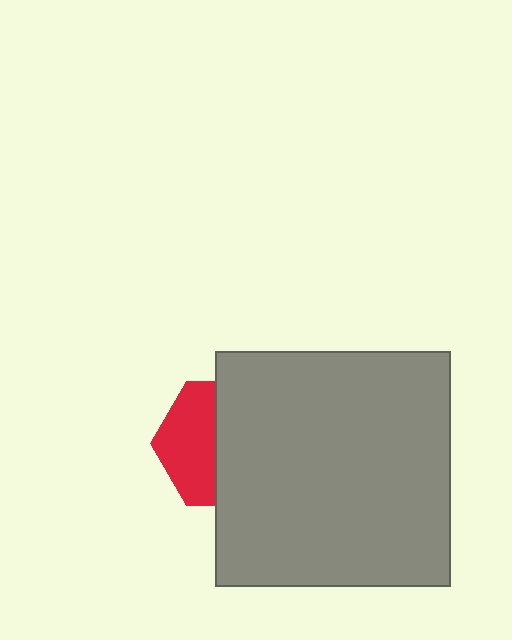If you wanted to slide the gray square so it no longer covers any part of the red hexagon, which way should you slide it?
Slide it right — that is the most direct way to separate the two shapes.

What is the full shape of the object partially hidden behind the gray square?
The partially hidden object is a red hexagon.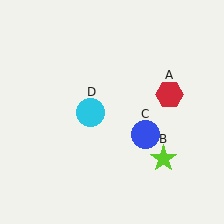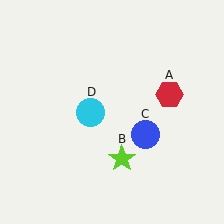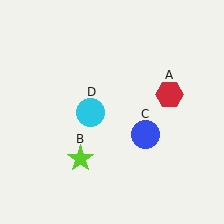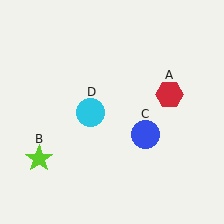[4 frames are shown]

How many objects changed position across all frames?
1 object changed position: lime star (object B).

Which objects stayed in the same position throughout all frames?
Red hexagon (object A) and blue circle (object C) and cyan circle (object D) remained stationary.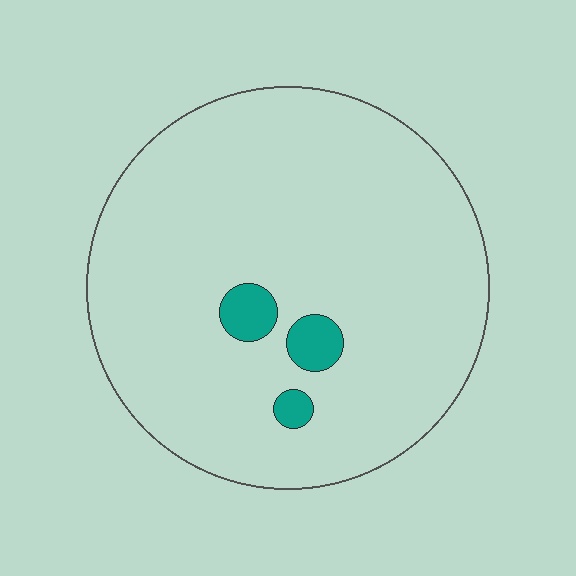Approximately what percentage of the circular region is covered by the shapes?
Approximately 5%.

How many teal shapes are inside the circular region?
3.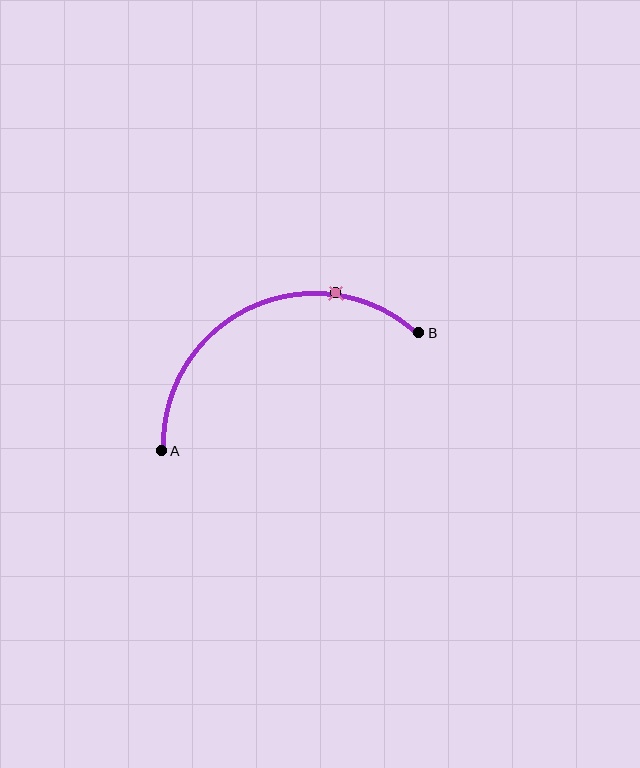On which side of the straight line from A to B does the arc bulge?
The arc bulges above the straight line connecting A and B.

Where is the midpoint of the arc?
The arc midpoint is the point on the curve farthest from the straight line joining A and B. It sits above that line.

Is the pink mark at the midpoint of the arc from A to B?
No. The pink mark lies on the arc but is closer to endpoint B. The arc midpoint would be at the point on the curve equidistant along the arc from both A and B.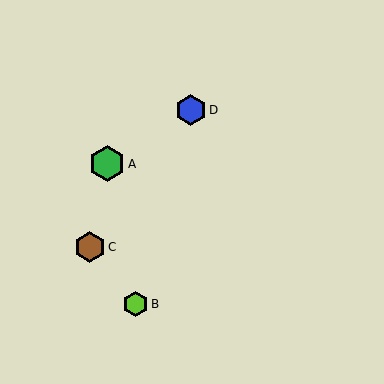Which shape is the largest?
The green hexagon (labeled A) is the largest.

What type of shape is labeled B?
Shape B is a lime hexagon.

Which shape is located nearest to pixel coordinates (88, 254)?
The brown hexagon (labeled C) at (90, 247) is nearest to that location.